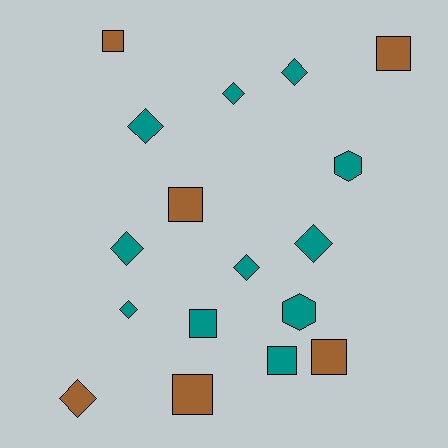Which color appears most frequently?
Teal, with 11 objects.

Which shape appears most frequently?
Diamond, with 8 objects.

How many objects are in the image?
There are 17 objects.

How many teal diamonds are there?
There are 7 teal diamonds.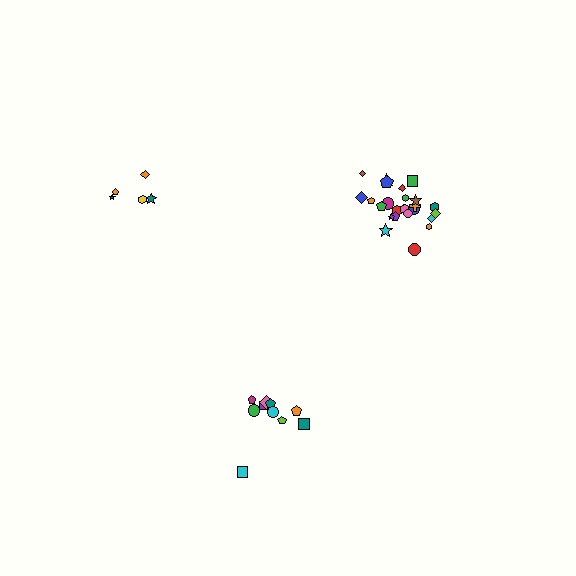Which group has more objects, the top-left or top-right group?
The top-right group.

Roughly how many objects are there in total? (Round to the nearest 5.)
Roughly 40 objects in total.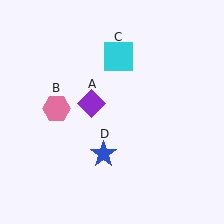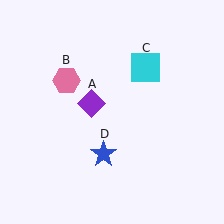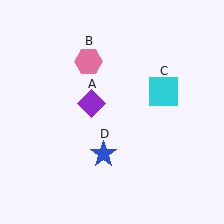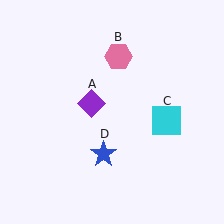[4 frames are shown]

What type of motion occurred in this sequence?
The pink hexagon (object B), cyan square (object C) rotated clockwise around the center of the scene.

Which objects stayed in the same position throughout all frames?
Purple diamond (object A) and blue star (object D) remained stationary.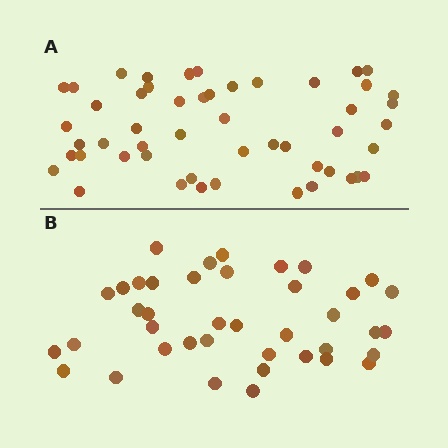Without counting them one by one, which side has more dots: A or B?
Region A (the top region) has more dots.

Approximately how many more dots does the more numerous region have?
Region A has roughly 12 or so more dots than region B.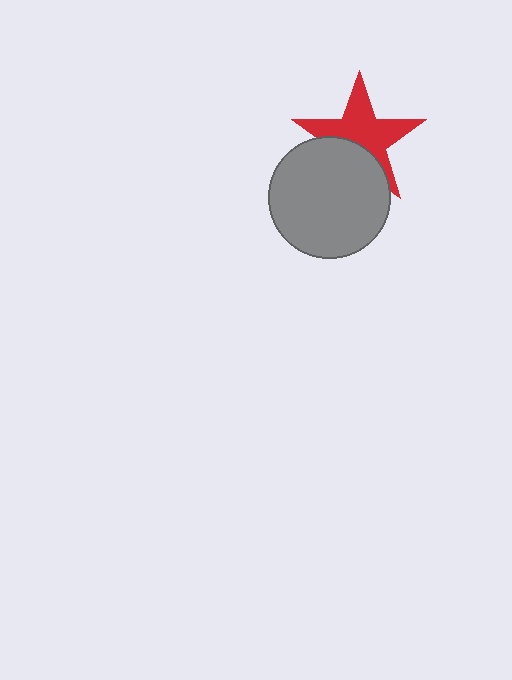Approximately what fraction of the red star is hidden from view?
Roughly 37% of the red star is hidden behind the gray circle.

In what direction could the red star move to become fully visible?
The red star could move up. That would shift it out from behind the gray circle entirely.